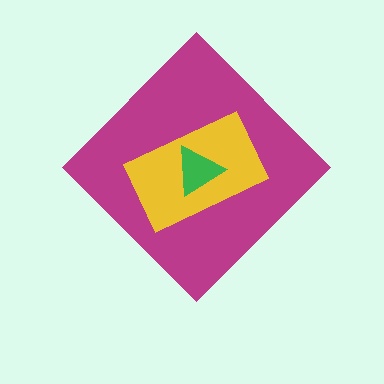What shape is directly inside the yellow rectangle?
The green triangle.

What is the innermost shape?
The green triangle.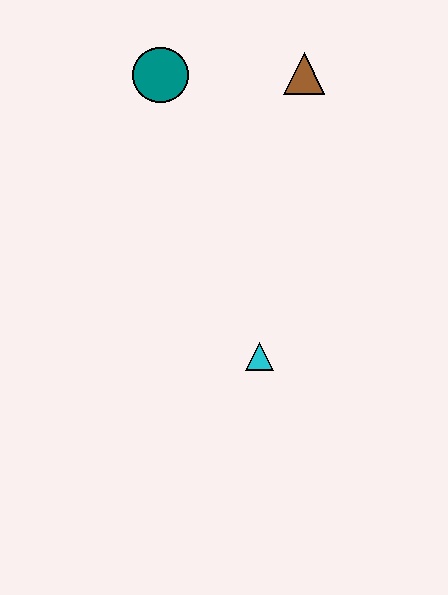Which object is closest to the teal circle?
The brown triangle is closest to the teal circle.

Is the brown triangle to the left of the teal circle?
No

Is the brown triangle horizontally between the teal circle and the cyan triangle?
No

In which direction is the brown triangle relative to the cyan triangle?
The brown triangle is above the cyan triangle.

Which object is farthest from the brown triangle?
The cyan triangle is farthest from the brown triangle.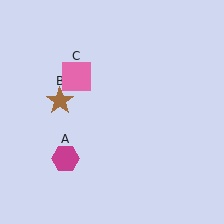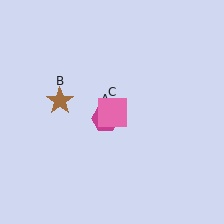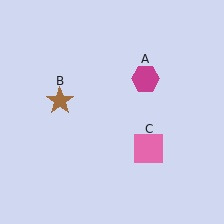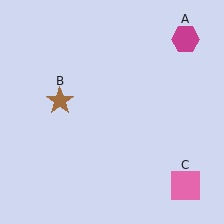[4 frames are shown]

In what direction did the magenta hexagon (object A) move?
The magenta hexagon (object A) moved up and to the right.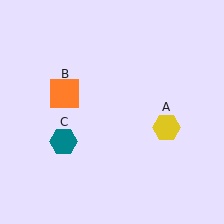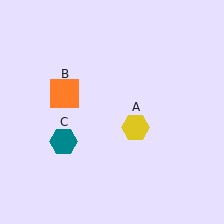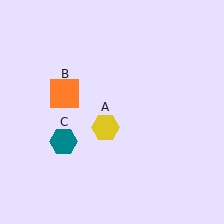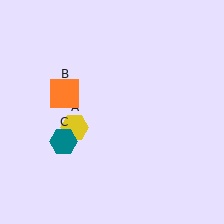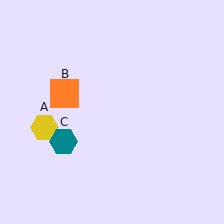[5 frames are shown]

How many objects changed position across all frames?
1 object changed position: yellow hexagon (object A).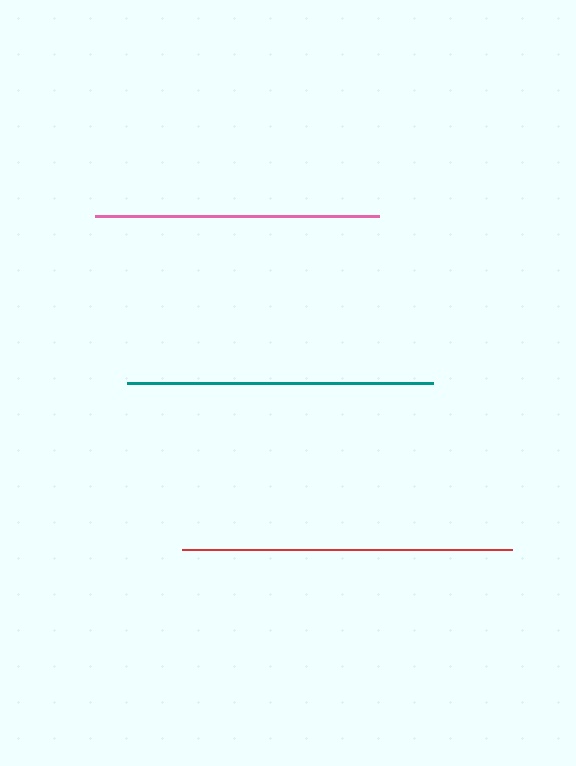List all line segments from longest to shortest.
From longest to shortest: red, teal, pink.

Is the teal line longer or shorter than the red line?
The red line is longer than the teal line.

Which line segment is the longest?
The red line is the longest at approximately 330 pixels.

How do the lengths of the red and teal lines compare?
The red and teal lines are approximately the same length.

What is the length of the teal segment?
The teal segment is approximately 306 pixels long.